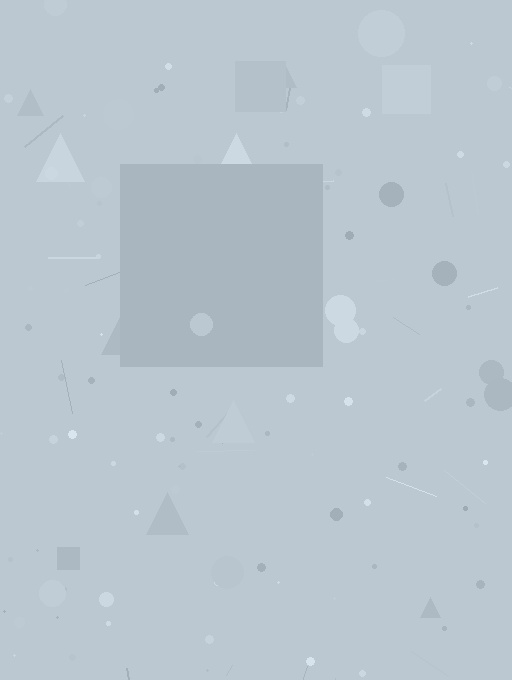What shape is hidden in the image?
A square is hidden in the image.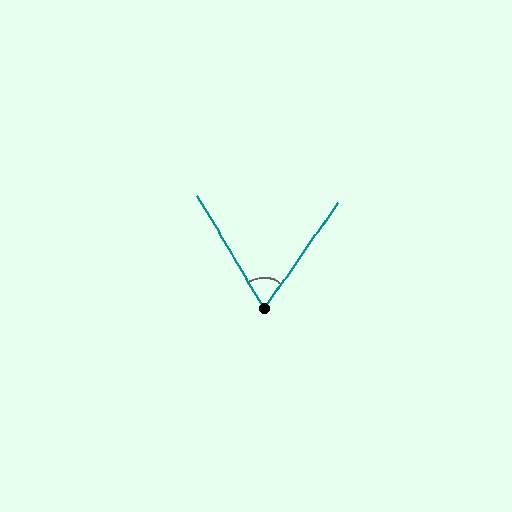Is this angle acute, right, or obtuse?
It is acute.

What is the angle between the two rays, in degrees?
Approximately 66 degrees.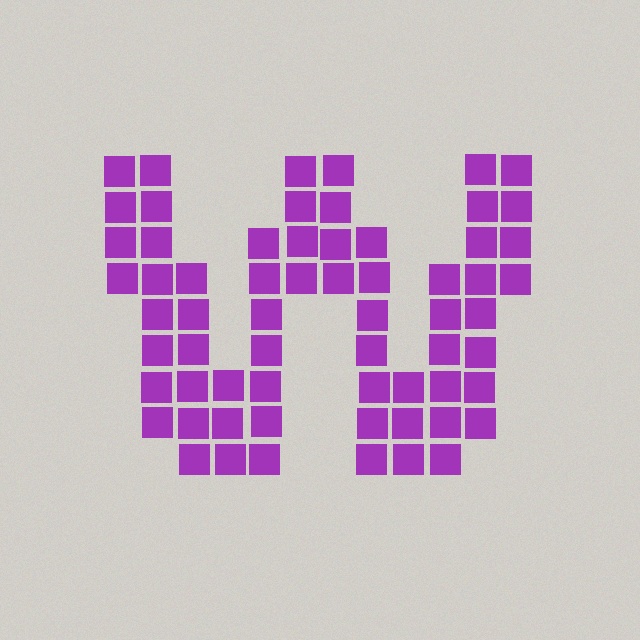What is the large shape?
The large shape is the letter W.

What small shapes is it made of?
It is made of small squares.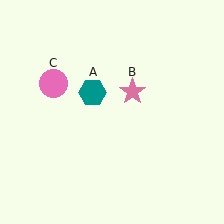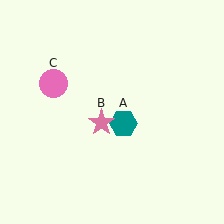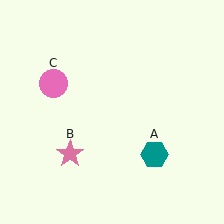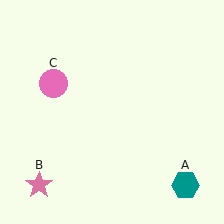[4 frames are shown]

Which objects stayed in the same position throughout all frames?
Pink circle (object C) remained stationary.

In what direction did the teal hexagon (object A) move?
The teal hexagon (object A) moved down and to the right.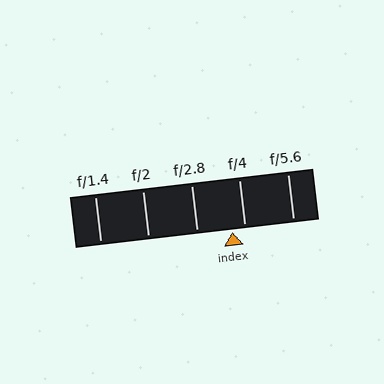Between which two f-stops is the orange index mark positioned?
The index mark is between f/2.8 and f/4.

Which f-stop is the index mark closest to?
The index mark is closest to f/4.